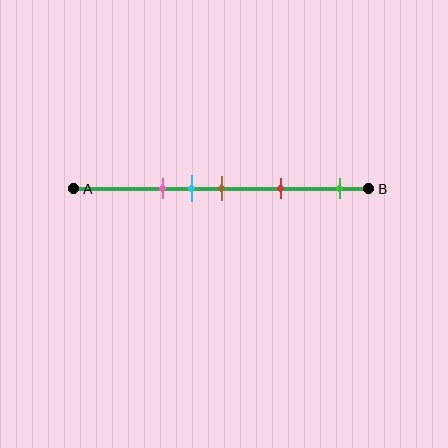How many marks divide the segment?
There are 5 marks dividing the segment.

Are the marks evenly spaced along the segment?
No, the marks are not evenly spaced.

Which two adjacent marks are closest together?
The cyan and brown marks are the closest adjacent pair.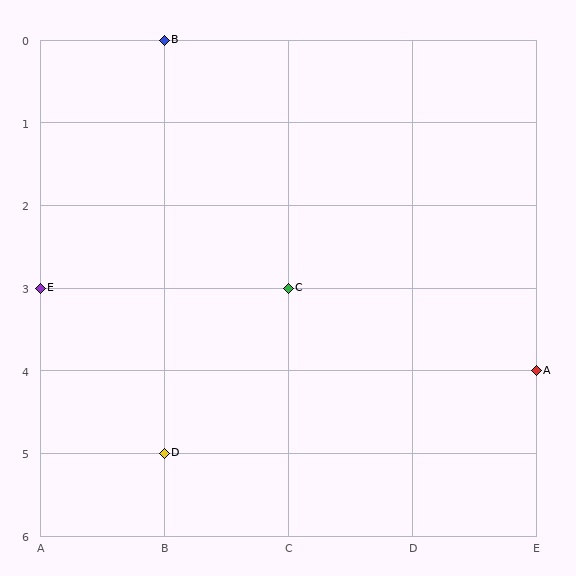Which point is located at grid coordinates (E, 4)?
Point A is at (E, 4).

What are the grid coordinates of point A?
Point A is at grid coordinates (E, 4).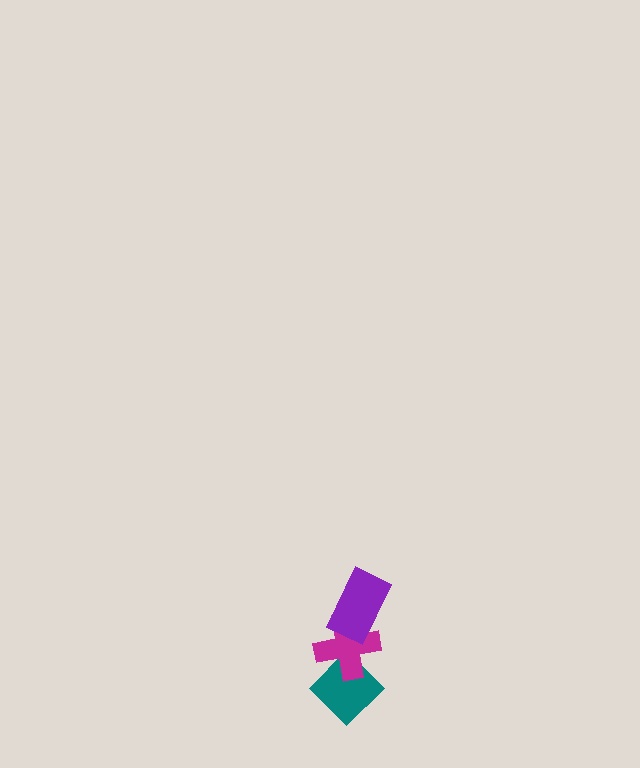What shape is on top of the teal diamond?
The magenta cross is on top of the teal diamond.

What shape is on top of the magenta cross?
The purple rectangle is on top of the magenta cross.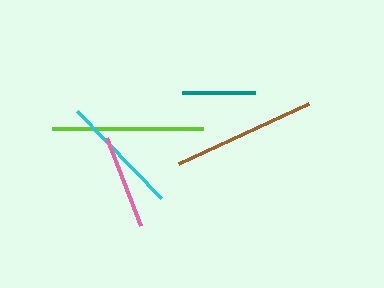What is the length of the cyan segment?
The cyan segment is approximately 120 pixels long.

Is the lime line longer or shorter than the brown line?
The lime line is longer than the brown line.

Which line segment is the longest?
The lime line is the longest at approximately 151 pixels.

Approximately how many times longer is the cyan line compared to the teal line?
The cyan line is approximately 1.6 times the length of the teal line.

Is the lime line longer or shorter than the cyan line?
The lime line is longer than the cyan line.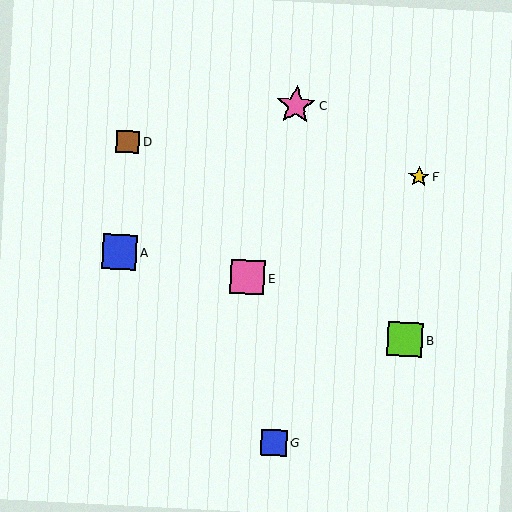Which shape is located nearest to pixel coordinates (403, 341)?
The lime square (labeled B) at (405, 339) is nearest to that location.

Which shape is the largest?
The pink star (labeled C) is the largest.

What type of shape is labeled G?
Shape G is a blue square.